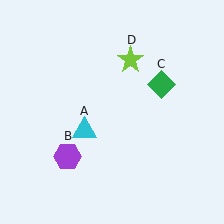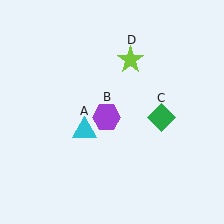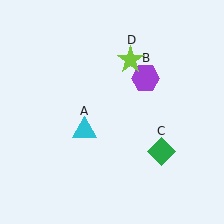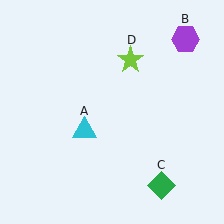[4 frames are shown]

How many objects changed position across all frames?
2 objects changed position: purple hexagon (object B), green diamond (object C).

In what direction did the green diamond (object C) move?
The green diamond (object C) moved down.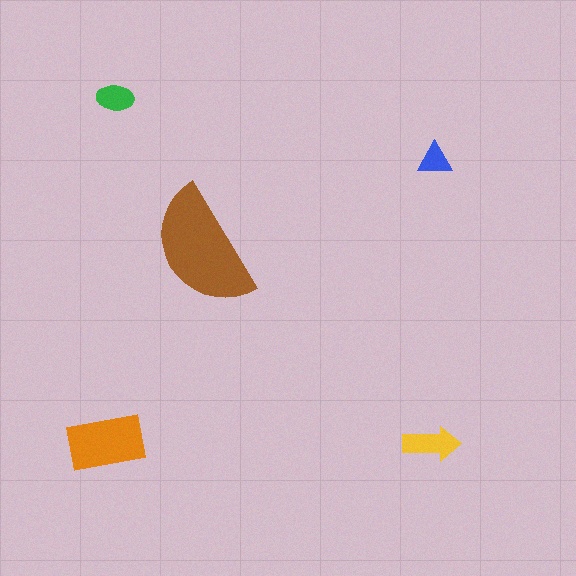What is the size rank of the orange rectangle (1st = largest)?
2nd.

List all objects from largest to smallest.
The brown semicircle, the orange rectangle, the yellow arrow, the green ellipse, the blue triangle.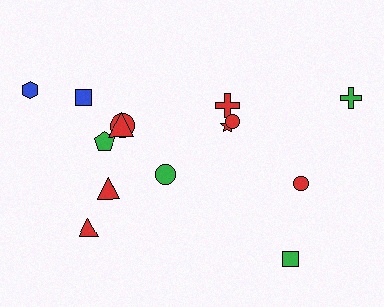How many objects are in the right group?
There are 6 objects.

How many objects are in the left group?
There are 8 objects.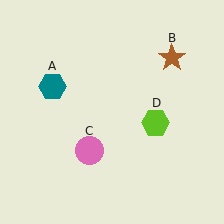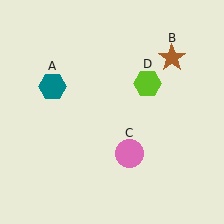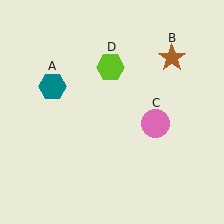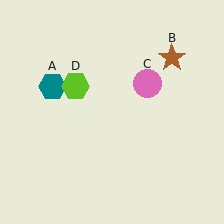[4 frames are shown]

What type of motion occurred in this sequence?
The pink circle (object C), lime hexagon (object D) rotated counterclockwise around the center of the scene.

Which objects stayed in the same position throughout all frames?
Teal hexagon (object A) and brown star (object B) remained stationary.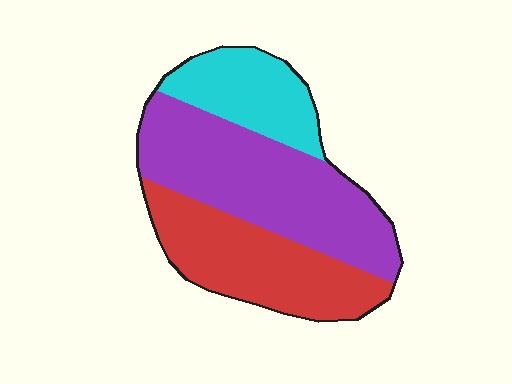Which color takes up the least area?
Cyan, at roughly 20%.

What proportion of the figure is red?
Red covers roughly 35% of the figure.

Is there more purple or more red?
Purple.